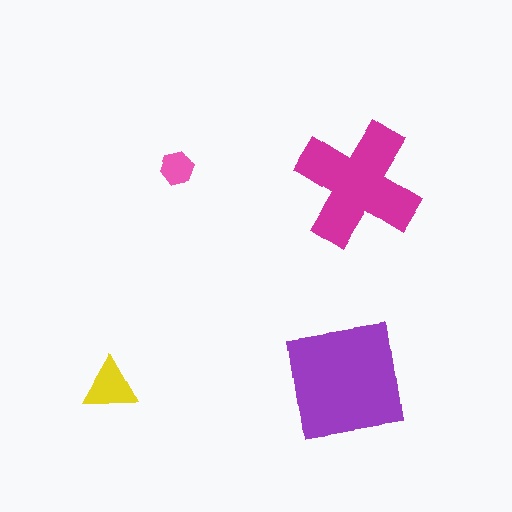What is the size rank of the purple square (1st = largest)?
1st.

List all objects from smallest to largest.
The pink hexagon, the yellow triangle, the magenta cross, the purple square.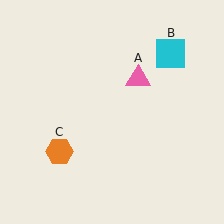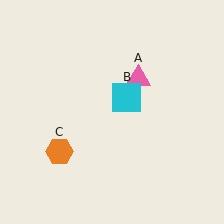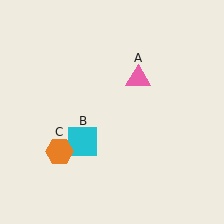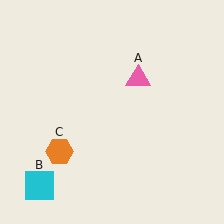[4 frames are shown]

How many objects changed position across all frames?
1 object changed position: cyan square (object B).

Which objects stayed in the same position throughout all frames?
Pink triangle (object A) and orange hexagon (object C) remained stationary.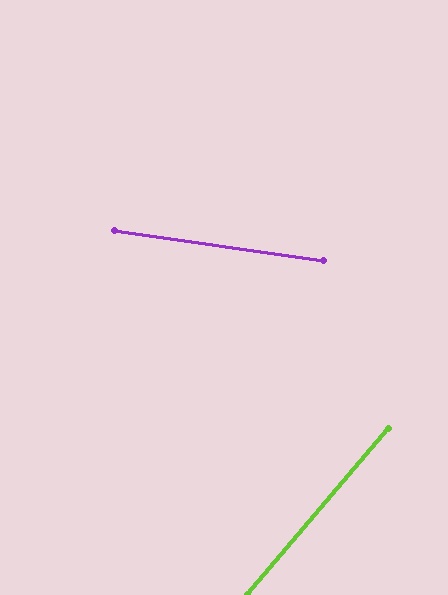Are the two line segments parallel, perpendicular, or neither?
Neither parallel nor perpendicular — they differ by about 58°.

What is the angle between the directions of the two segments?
Approximately 58 degrees.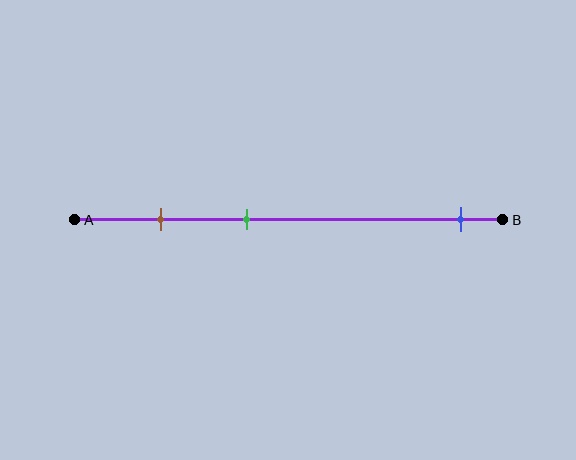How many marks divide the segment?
There are 3 marks dividing the segment.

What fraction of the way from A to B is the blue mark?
The blue mark is approximately 90% (0.9) of the way from A to B.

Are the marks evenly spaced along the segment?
No, the marks are not evenly spaced.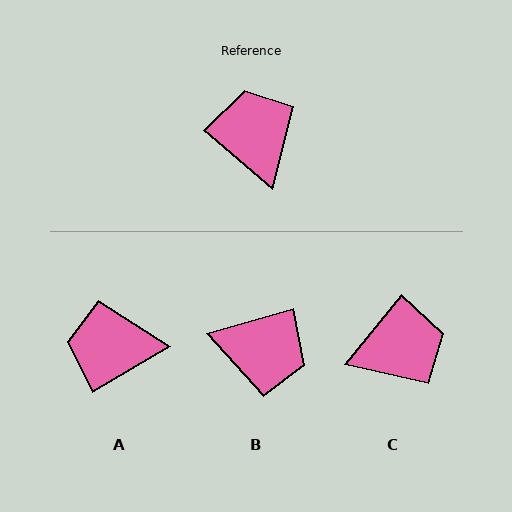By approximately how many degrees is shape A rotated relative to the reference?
Approximately 72 degrees counter-clockwise.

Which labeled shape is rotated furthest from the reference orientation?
B, about 123 degrees away.